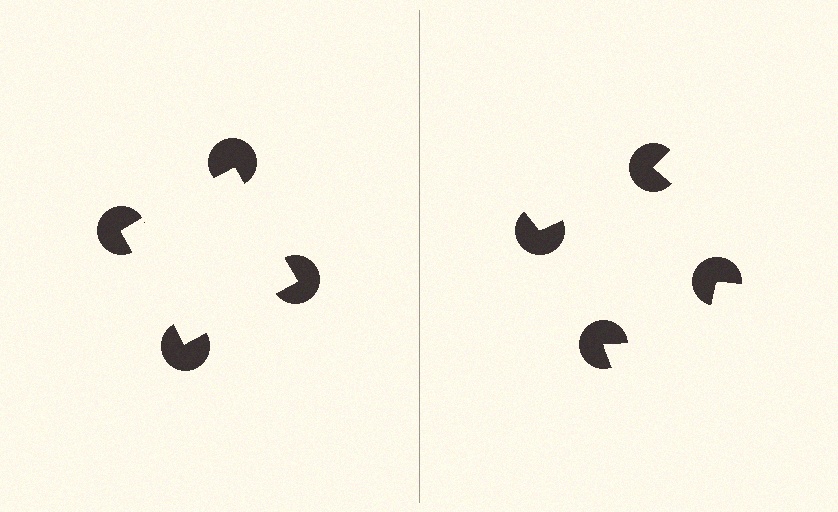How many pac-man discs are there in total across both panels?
8 — 4 on each side.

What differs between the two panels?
The pac-man discs are positioned identically on both sides; only the wedge orientations differ. On the left they align to a square; on the right they are misaligned.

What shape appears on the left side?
An illusory square.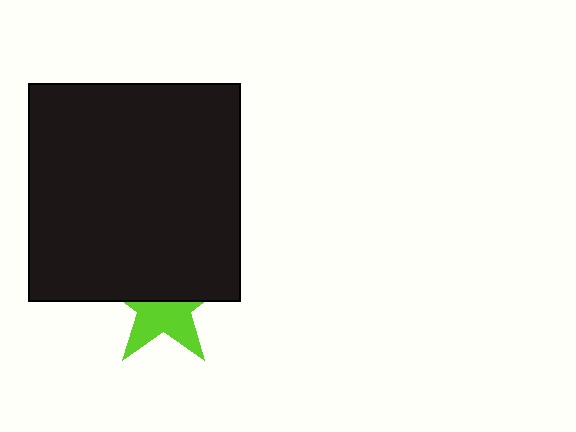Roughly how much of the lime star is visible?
About half of it is visible (roughly 49%).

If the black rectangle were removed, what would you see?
You would see the complete lime star.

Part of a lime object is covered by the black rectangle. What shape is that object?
It is a star.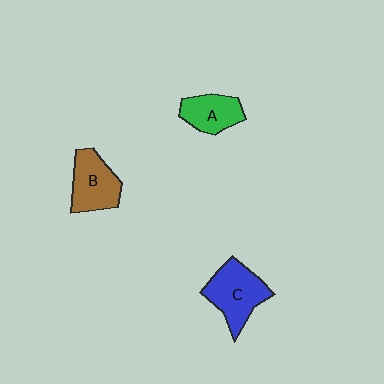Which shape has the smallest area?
Shape A (green).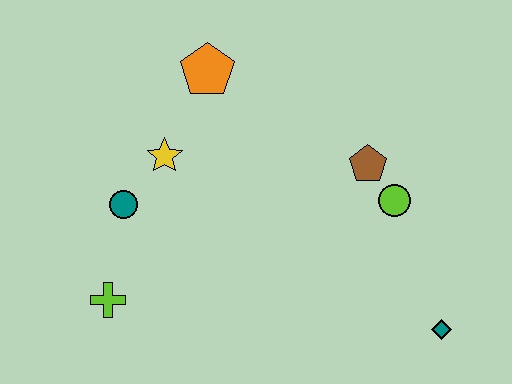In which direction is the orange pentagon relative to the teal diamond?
The orange pentagon is above the teal diamond.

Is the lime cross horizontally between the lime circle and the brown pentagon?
No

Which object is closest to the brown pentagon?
The lime circle is closest to the brown pentagon.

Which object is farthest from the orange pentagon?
The teal diamond is farthest from the orange pentagon.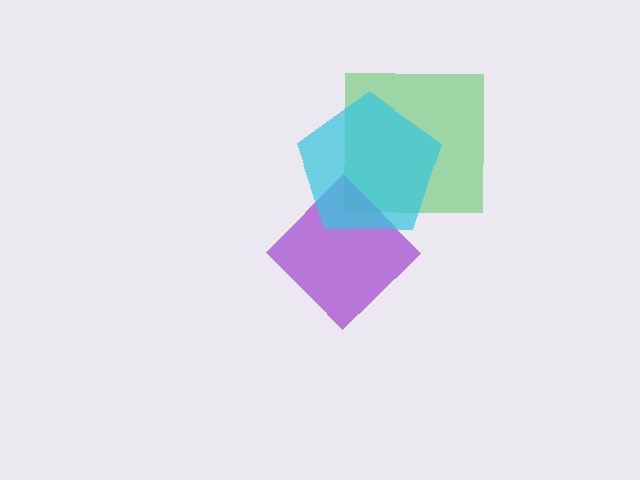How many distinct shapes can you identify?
There are 3 distinct shapes: a green square, a purple diamond, a cyan pentagon.